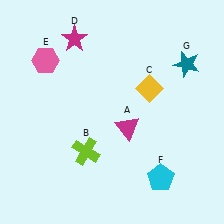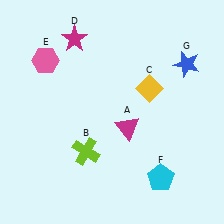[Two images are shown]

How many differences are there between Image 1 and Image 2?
There is 1 difference between the two images.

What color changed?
The star (G) changed from teal in Image 1 to blue in Image 2.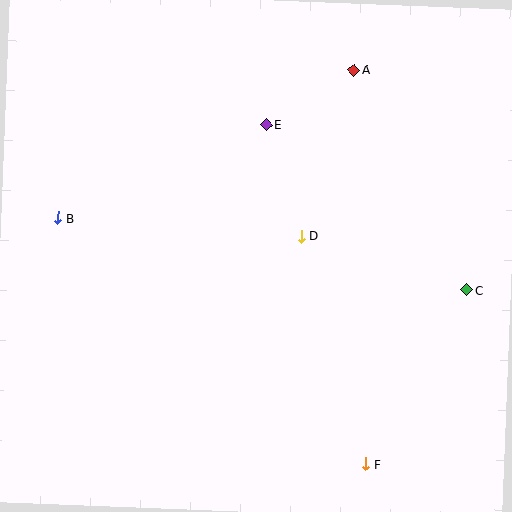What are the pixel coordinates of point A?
Point A is at (354, 70).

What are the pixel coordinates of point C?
Point C is at (466, 290).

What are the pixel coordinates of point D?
Point D is at (301, 236).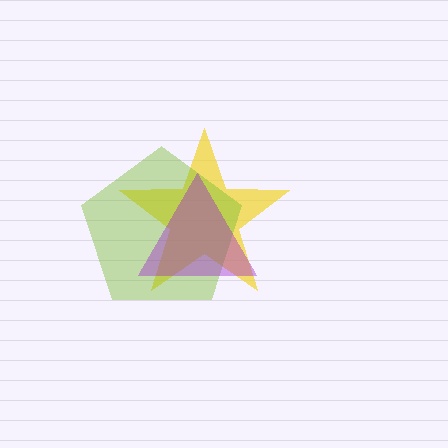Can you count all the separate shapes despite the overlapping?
Yes, there are 3 separate shapes.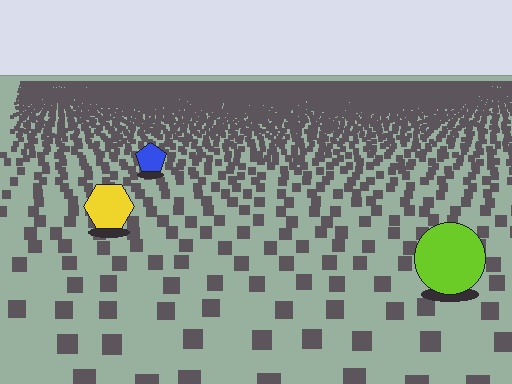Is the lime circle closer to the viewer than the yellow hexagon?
Yes. The lime circle is closer — you can tell from the texture gradient: the ground texture is coarser near it.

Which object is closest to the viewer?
The lime circle is closest. The texture marks near it are larger and more spread out.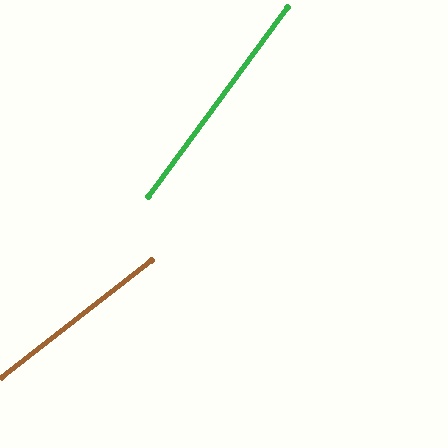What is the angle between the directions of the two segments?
Approximately 16 degrees.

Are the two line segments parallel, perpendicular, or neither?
Neither parallel nor perpendicular — they differ by about 16°.